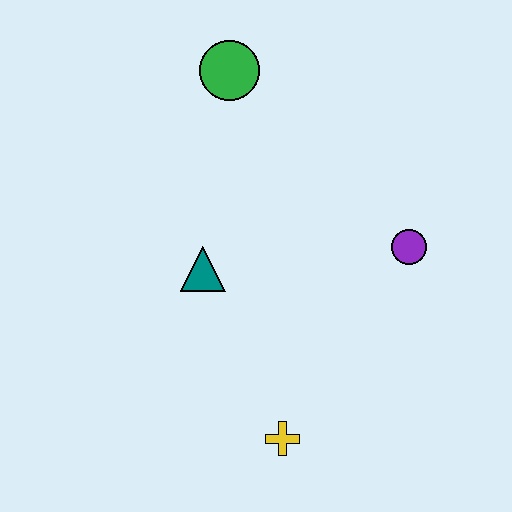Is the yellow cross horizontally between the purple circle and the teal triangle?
Yes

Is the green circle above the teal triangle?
Yes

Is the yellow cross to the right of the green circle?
Yes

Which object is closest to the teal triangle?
The yellow cross is closest to the teal triangle.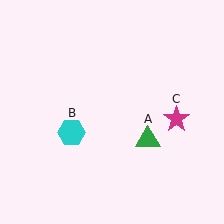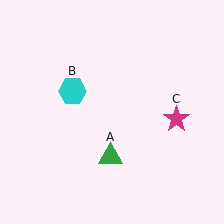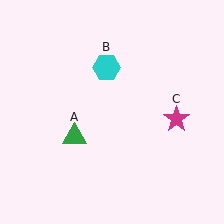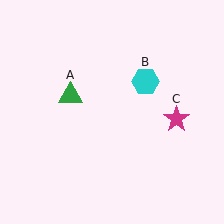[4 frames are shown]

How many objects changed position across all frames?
2 objects changed position: green triangle (object A), cyan hexagon (object B).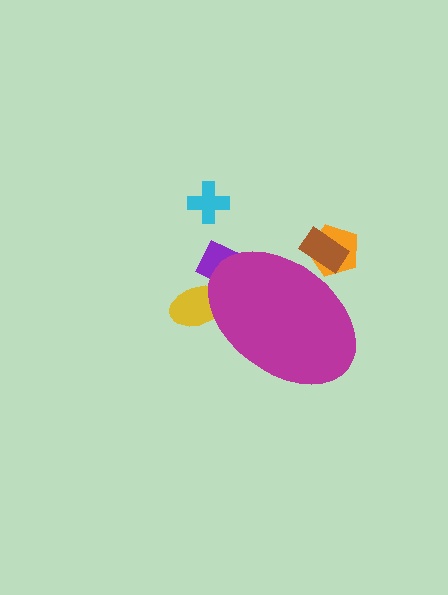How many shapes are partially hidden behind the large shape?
4 shapes are partially hidden.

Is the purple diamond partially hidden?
Yes, the purple diamond is partially hidden behind the magenta ellipse.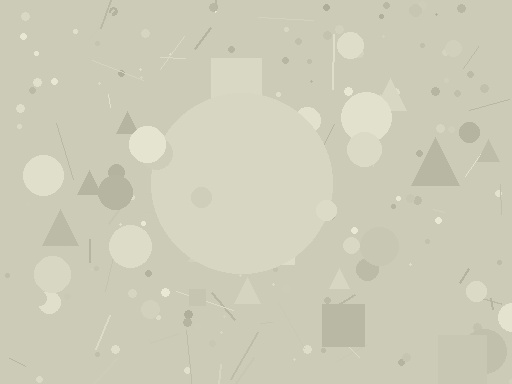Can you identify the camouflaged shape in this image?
The camouflaged shape is a circle.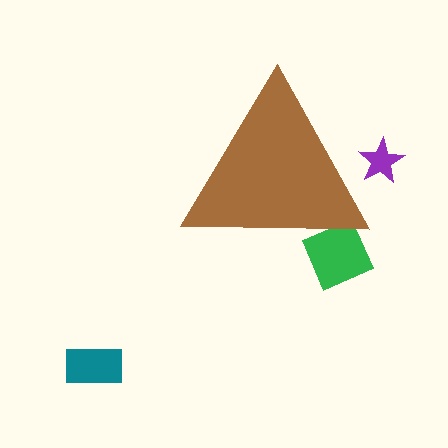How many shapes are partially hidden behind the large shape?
2 shapes are partially hidden.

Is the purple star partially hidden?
Yes, the purple star is partially hidden behind the brown triangle.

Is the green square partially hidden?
Yes, the green square is partially hidden behind the brown triangle.